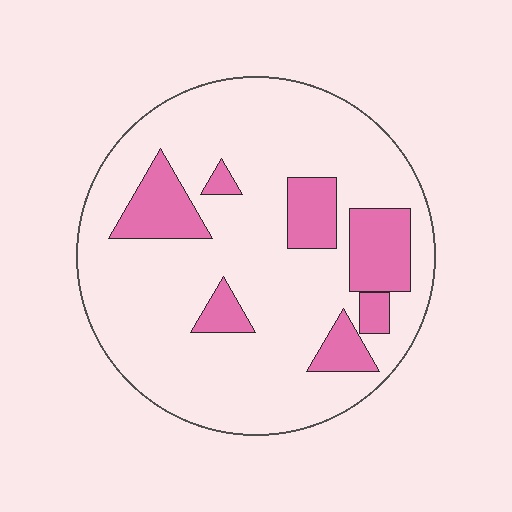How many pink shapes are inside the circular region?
7.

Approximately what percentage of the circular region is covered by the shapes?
Approximately 20%.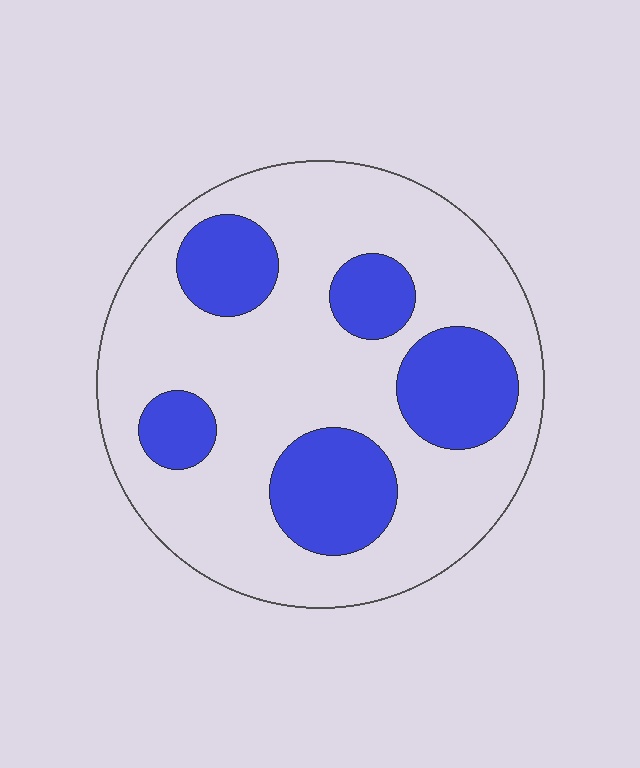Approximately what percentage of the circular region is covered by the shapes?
Approximately 30%.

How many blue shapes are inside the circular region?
5.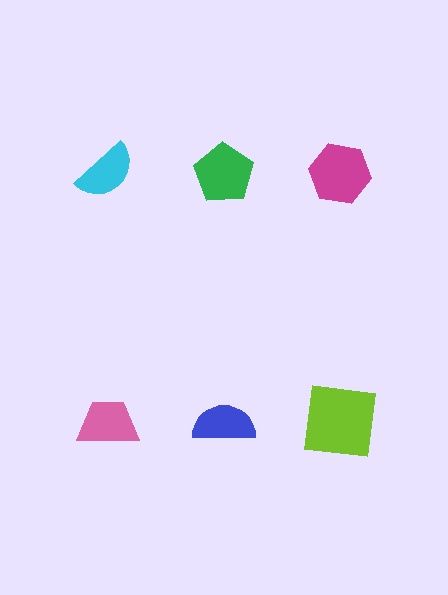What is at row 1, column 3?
A magenta hexagon.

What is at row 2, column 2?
A blue semicircle.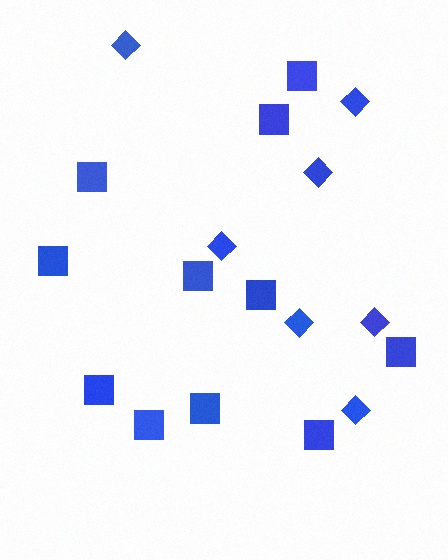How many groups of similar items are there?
There are 2 groups: one group of diamonds (7) and one group of squares (11).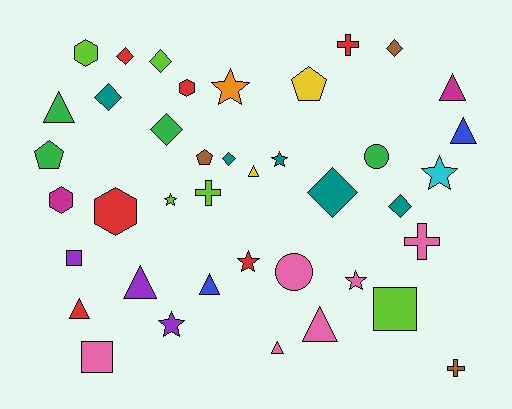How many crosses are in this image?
There are 4 crosses.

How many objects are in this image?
There are 40 objects.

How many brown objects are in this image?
There are 3 brown objects.